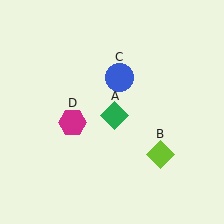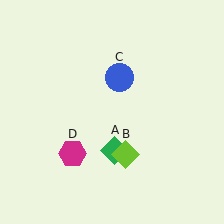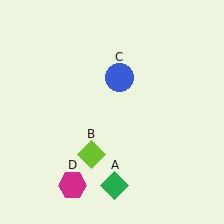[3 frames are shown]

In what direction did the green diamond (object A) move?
The green diamond (object A) moved down.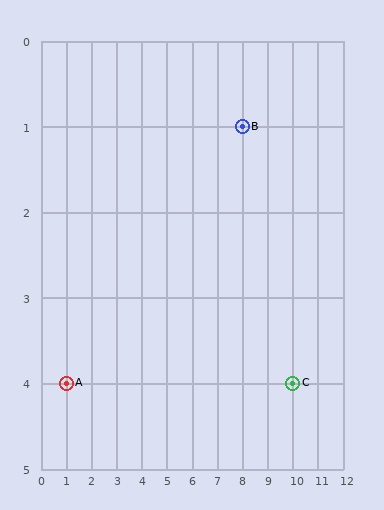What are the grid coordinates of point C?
Point C is at grid coordinates (10, 4).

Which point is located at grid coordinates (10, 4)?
Point C is at (10, 4).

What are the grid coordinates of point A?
Point A is at grid coordinates (1, 4).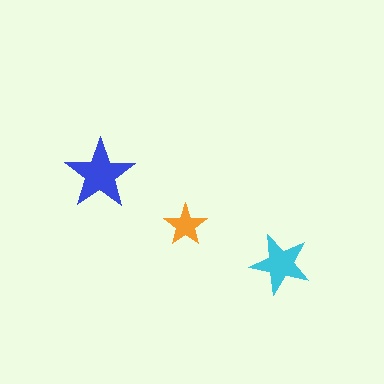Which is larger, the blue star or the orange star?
The blue one.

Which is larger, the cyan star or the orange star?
The cyan one.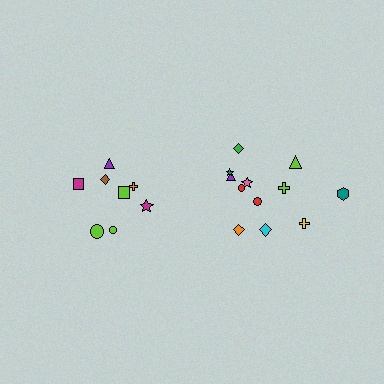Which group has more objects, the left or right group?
The right group.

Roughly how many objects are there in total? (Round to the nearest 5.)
Roughly 20 objects in total.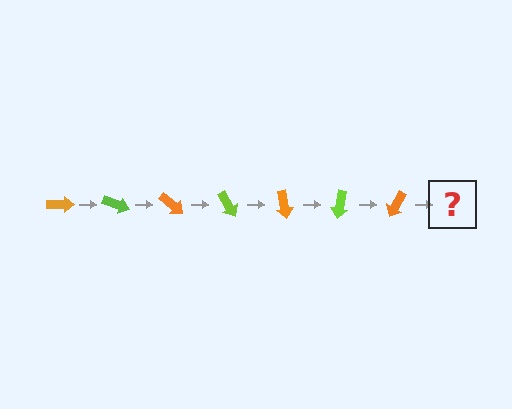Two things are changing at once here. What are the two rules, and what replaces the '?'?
The two rules are that it rotates 20 degrees each step and the color cycles through orange and lime. The '?' should be a lime arrow, rotated 140 degrees from the start.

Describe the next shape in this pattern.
It should be a lime arrow, rotated 140 degrees from the start.